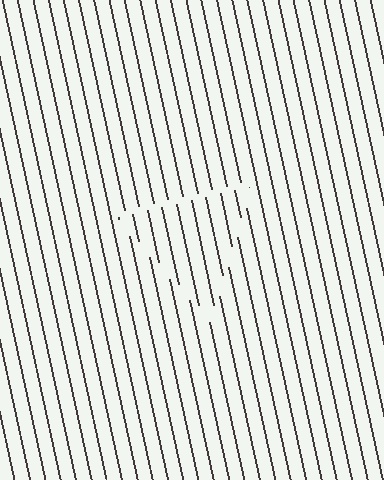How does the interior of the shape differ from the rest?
The interior of the shape contains the same grating, shifted by half a period — the contour is defined by the phase discontinuity where line-ends from the inner and outer gratings abut.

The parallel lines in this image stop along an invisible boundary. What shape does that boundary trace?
An illusory triangle. The interior of the shape contains the same grating, shifted by half a period — the contour is defined by the phase discontinuity where line-ends from the inner and outer gratings abut.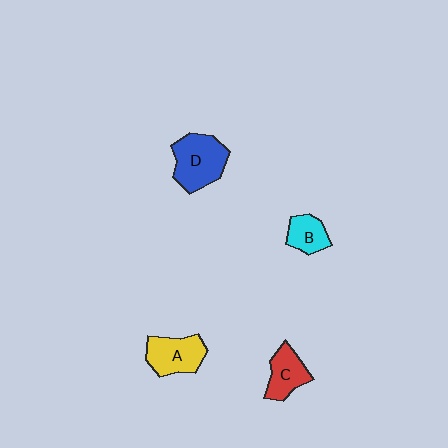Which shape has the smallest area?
Shape B (cyan).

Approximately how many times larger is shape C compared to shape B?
Approximately 1.3 times.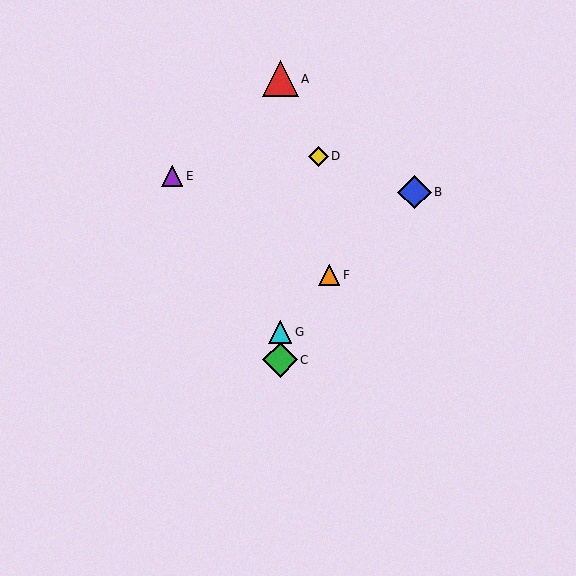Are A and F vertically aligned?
No, A is at x≈280 and F is at x≈329.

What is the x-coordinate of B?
Object B is at x≈414.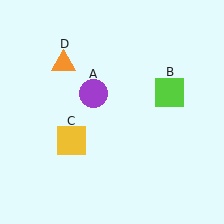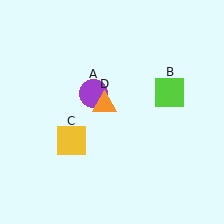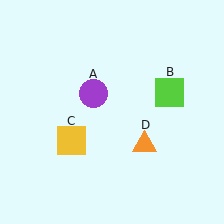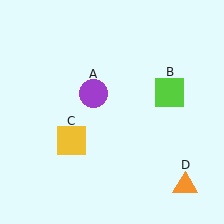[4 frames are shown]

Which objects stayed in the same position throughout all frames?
Purple circle (object A) and lime square (object B) and yellow square (object C) remained stationary.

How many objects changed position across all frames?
1 object changed position: orange triangle (object D).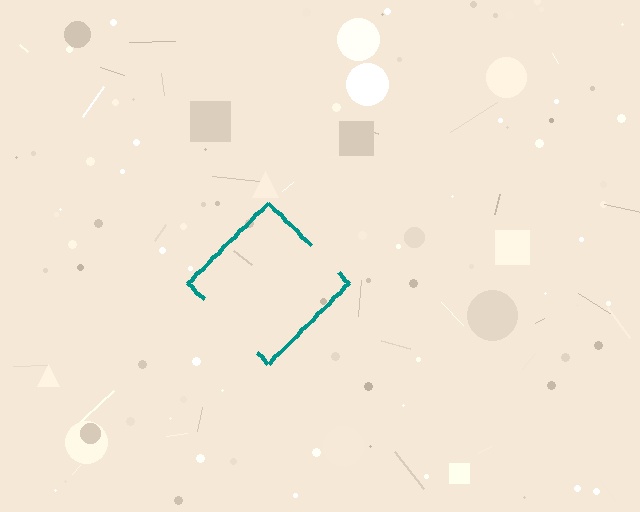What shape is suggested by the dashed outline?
The dashed outline suggests a diamond.